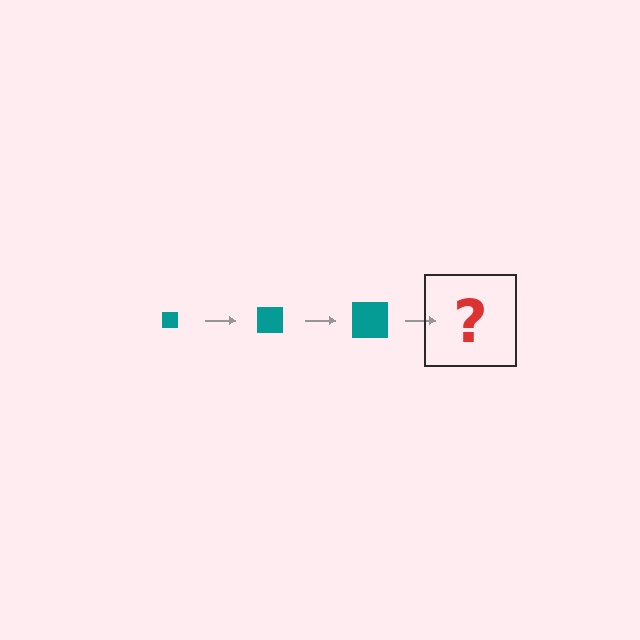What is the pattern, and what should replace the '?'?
The pattern is that the square gets progressively larger each step. The '?' should be a teal square, larger than the previous one.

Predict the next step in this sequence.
The next step is a teal square, larger than the previous one.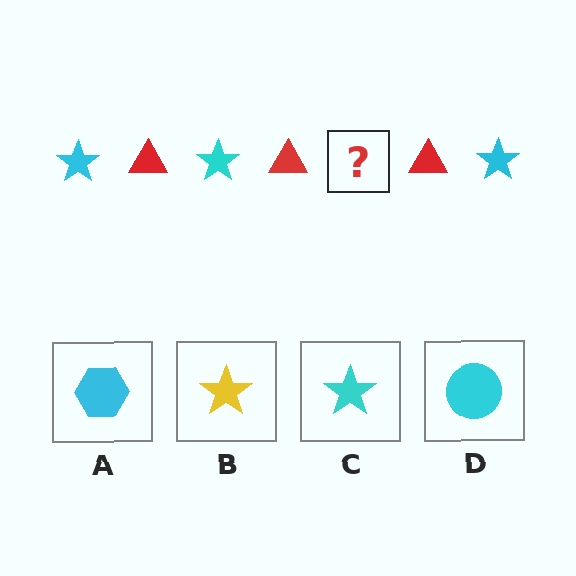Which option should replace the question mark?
Option C.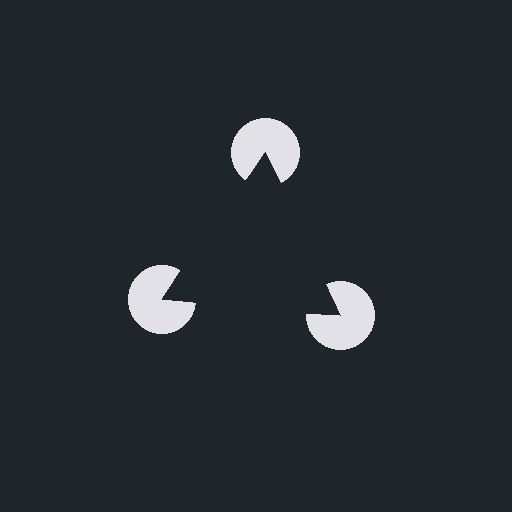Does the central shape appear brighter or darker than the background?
It typically appears slightly darker than the background, even though no actual brightness change is drawn.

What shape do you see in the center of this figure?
An illusory triangle — its edges are inferred from the aligned wedge cuts in the pac-man discs, not physically drawn.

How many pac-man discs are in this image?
There are 3 — one at each vertex of the illusory triangle.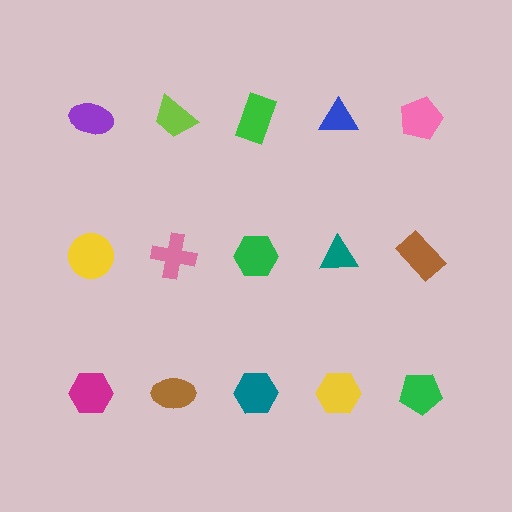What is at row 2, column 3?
A green hexagon.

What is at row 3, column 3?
A teal hexagon.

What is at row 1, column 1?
A purple ellipse.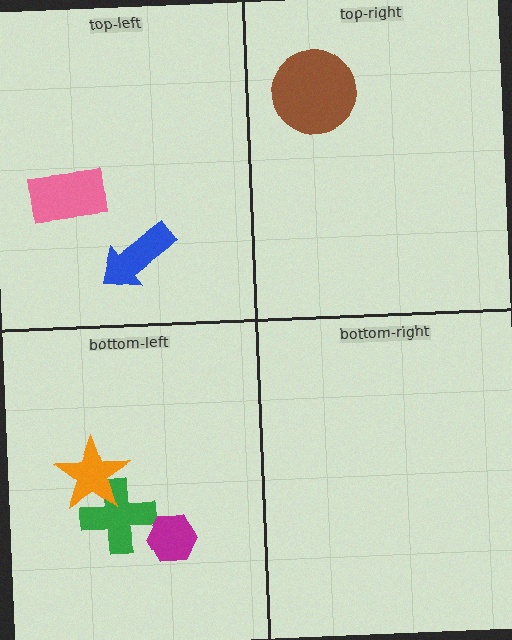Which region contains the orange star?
The bottom-left region.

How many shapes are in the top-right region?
1.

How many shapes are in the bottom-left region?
3.